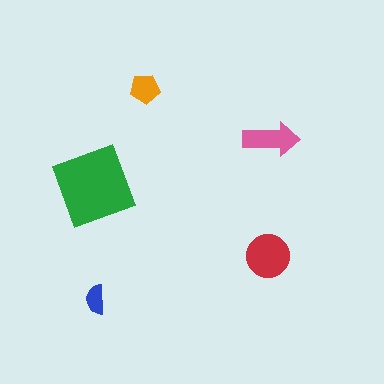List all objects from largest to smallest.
The green square, the red circle, the pink arrow, the orange pentagon, the blue semicircle.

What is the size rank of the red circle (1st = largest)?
2nd.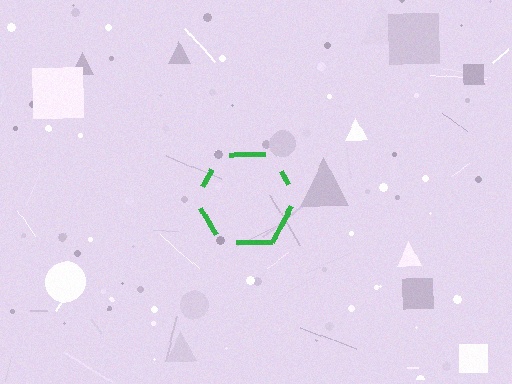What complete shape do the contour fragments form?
The contour fragments form a hexagon.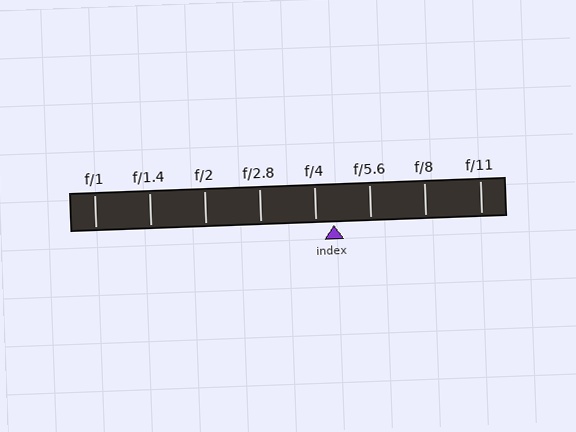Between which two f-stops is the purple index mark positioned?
The index mark is between f/4 and f/5.6.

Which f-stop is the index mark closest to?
The index mark is closest to f/4.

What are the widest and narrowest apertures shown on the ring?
The widest aperture shown is f/1 and the narrowest is f/11.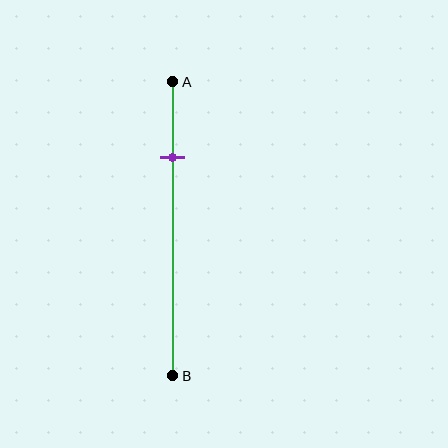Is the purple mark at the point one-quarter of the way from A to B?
Yes, the mark is approximately at the one-quarter point.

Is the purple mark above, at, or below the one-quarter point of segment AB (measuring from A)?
The purple mark is approximately at the one-quarter point of segment AB.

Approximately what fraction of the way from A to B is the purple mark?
The purple mark is approximately 25% of the way from A to B.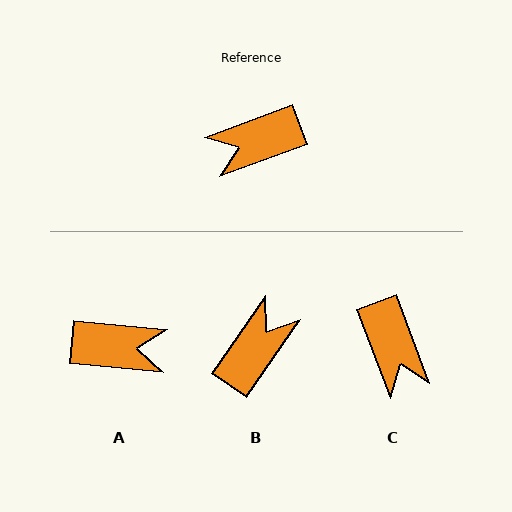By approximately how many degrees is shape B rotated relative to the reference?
Approximately 145 degrees clockwise.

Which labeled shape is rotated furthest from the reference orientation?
A, about 154 degrees away.